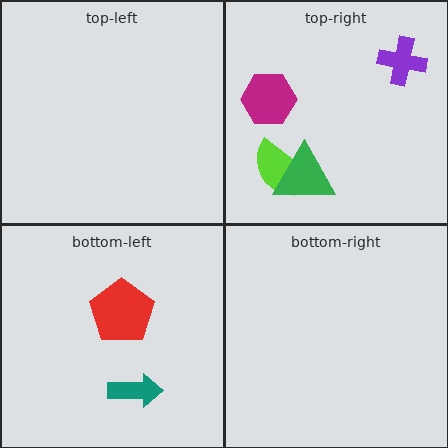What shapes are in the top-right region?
The purple cross, the lime semicircle, the green triangle, the magenta hexagon.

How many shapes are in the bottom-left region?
2.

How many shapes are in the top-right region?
4.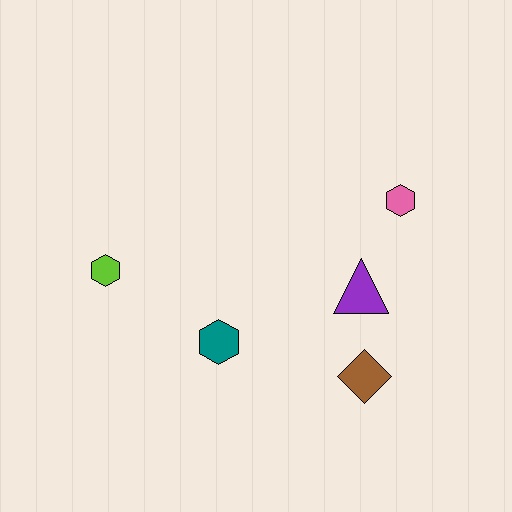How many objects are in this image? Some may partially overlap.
There are 5 objects.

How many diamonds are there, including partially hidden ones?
There is 1 diamond.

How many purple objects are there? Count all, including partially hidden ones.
There is 1 purple object.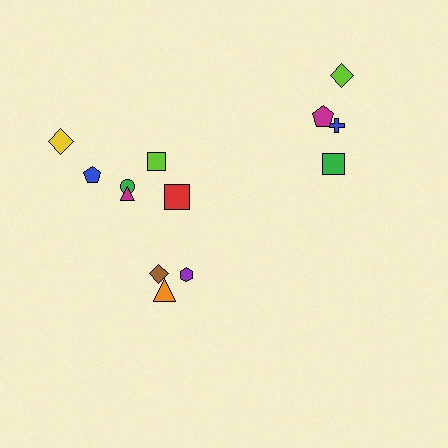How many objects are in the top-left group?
There are 6 objects.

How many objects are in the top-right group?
There are 4 objects.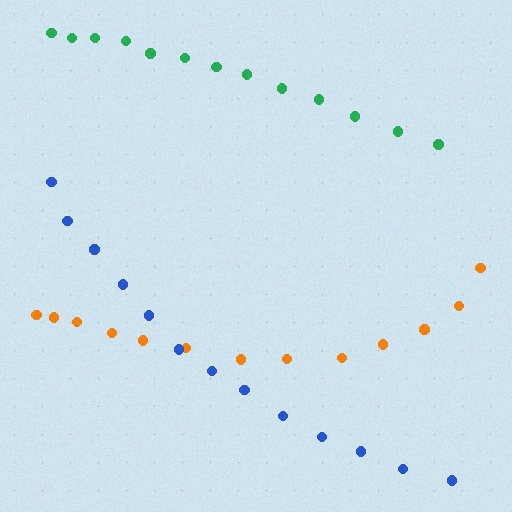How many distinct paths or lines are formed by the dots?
There are 3 distinct paths.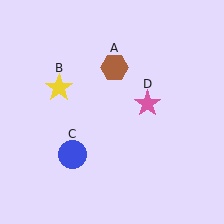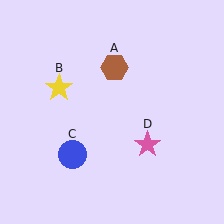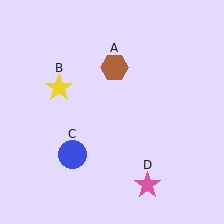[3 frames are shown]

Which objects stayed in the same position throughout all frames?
Brown hexagon (object A) and yellow star (object B) and blue circle (object C) remained stationary.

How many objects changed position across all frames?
1 object changed position: pink star (object D).